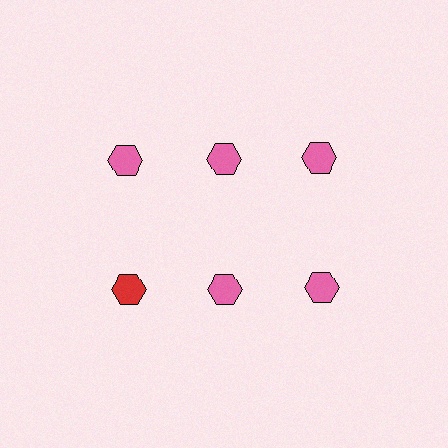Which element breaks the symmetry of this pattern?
The red hexagon in the second row, leftmost column breaks the symmetry. All other shapes are pink hexagons.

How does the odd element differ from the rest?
It has a different color: red instead of pink.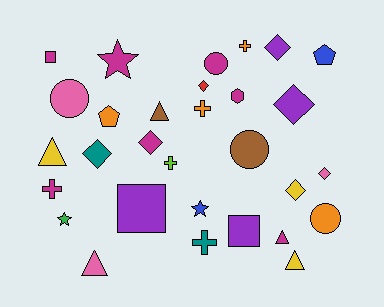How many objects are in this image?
There are 30 objects.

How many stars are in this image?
There are 3 stars.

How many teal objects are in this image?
There are 2 teal objects.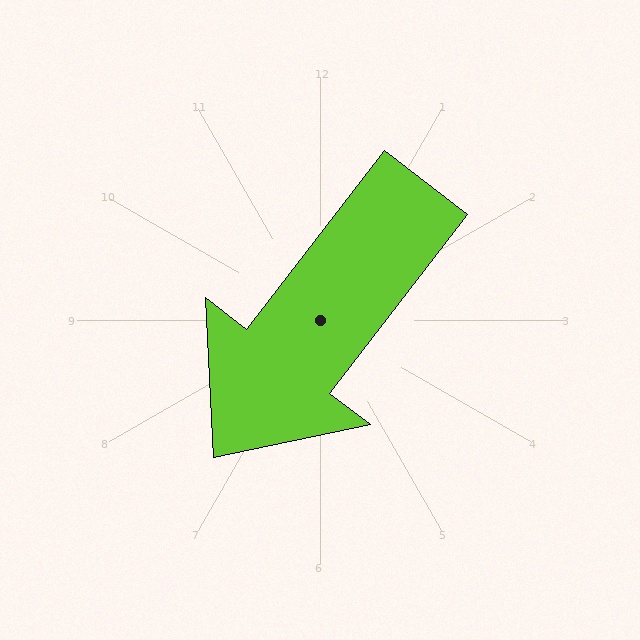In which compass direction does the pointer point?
Southwest.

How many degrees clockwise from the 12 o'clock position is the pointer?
Approximately 218 degrees.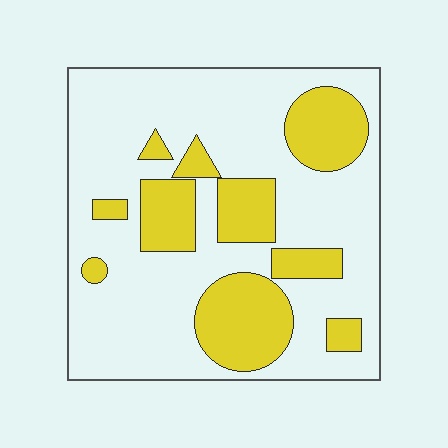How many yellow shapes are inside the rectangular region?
10.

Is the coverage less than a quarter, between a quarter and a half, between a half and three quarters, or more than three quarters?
Between a quarter and a half.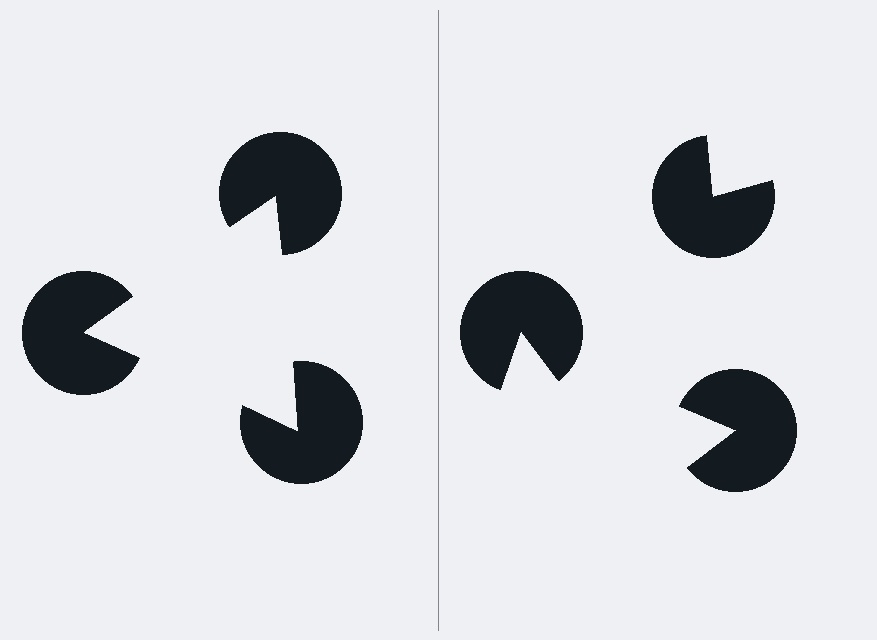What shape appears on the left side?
An illusory triangle.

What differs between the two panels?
The pac-man discs are positioned identically on both sides; only the wedge orientations differ. On the left they align to a triangle; on the right they are misaligned.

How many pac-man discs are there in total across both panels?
6 — 3 on each side.